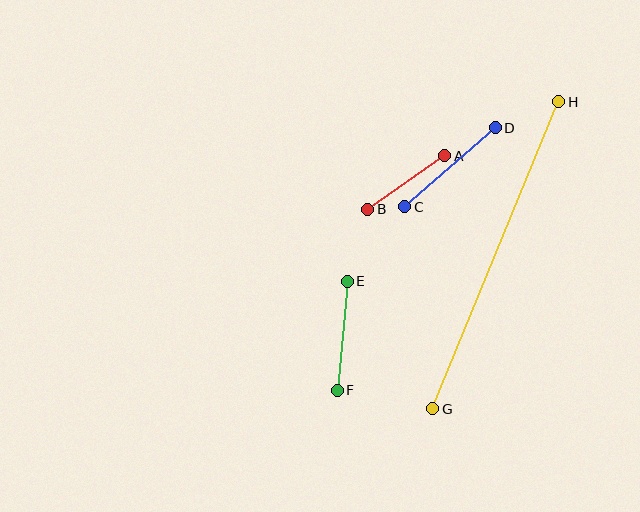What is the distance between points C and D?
The distance is approximately 120 pixels.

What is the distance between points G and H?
The distance is approximately 332 pixels.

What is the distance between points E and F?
The distance is approximately 109 pixels.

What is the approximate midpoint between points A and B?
The midpoint is at approximately (406, 182) pixels.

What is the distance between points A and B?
The distance is approximately 94 pixels.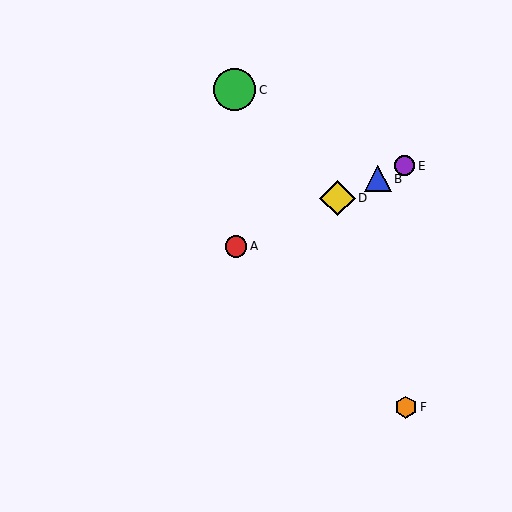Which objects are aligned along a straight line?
Objects A, B, D, E are aligned along a straight line.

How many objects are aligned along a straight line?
4 objects (A, B, D, E) are aligned along a straight line.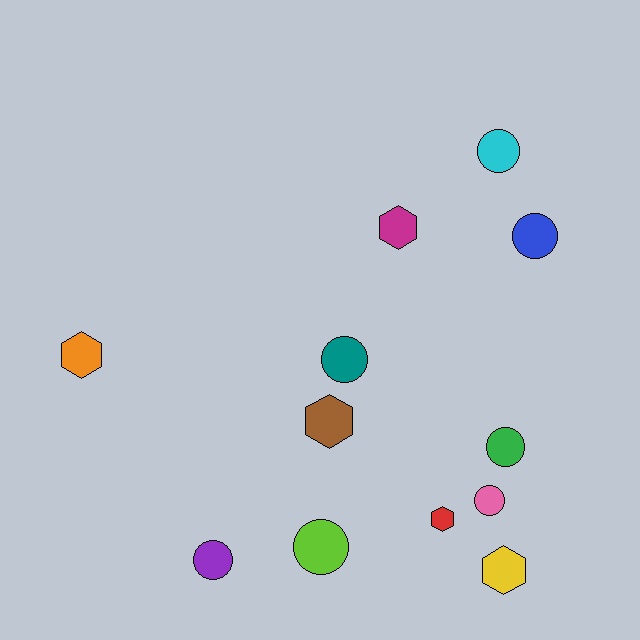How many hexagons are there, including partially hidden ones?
There are 5 hexagons.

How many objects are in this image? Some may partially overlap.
There are 12 objects.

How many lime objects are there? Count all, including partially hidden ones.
There is 1 lime object.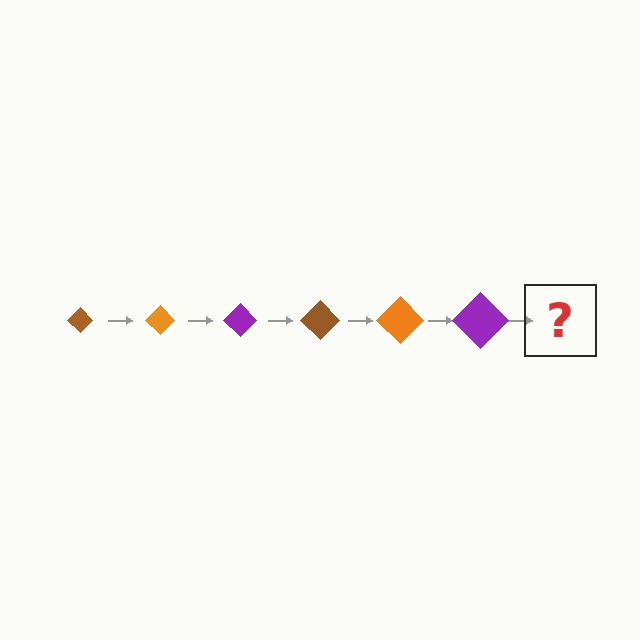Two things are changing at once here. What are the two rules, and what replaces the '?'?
The two rules are that the diamond grows larger each step and the color cycles through brown, orange, and purple. The '?' should be a brown diamond, larger than the previous one.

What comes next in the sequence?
The next element should be a brown diamond, larger than the previous one.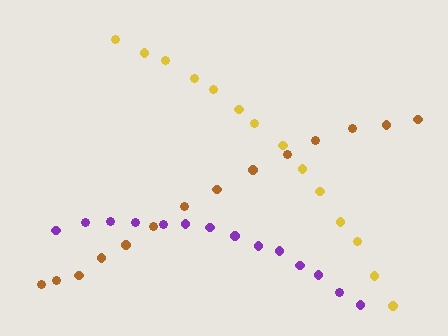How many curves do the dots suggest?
There are 3 distinct paths.